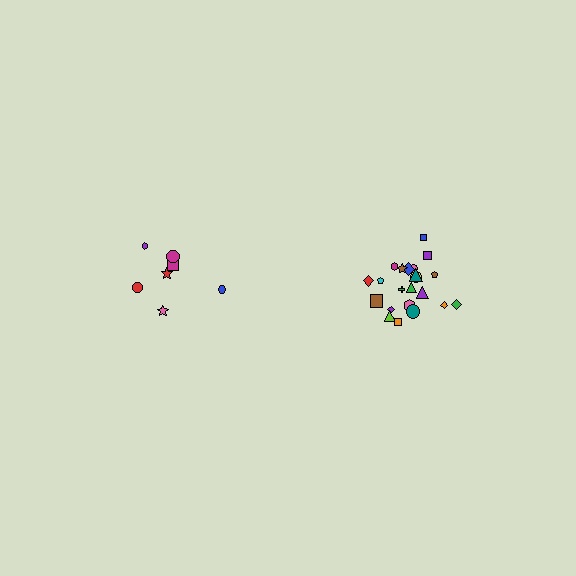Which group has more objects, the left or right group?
The right group.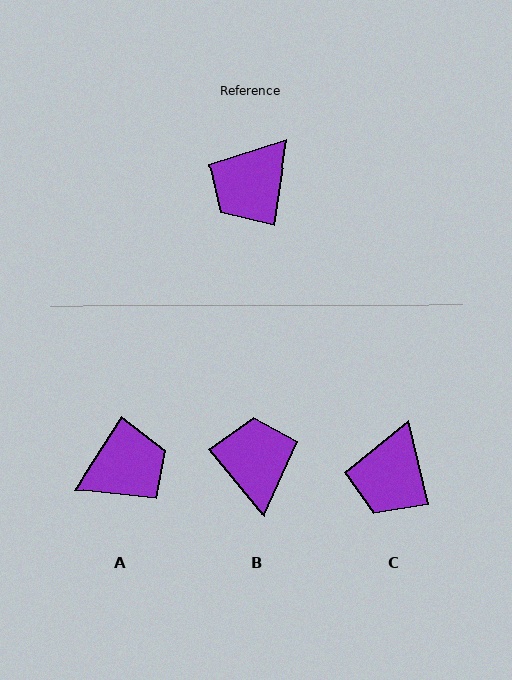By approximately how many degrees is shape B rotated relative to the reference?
Approximately 131 degrees clockwise.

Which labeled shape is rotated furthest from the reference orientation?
A, about 156 degrees away.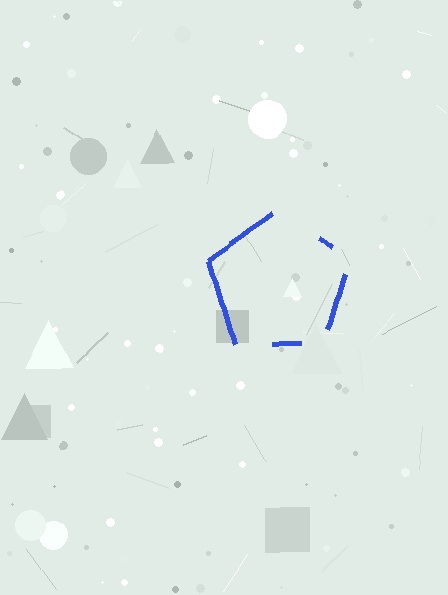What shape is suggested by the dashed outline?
The dashed outline suggests a pentagon.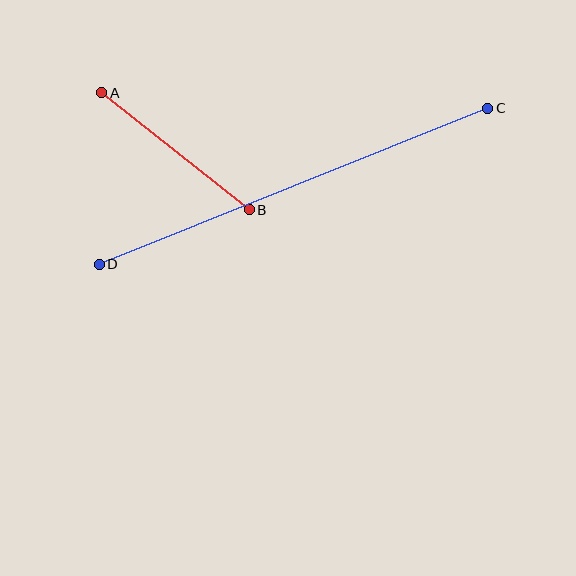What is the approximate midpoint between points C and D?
The midpoint is at approximately (293, 186) pixels.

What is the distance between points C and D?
The distance is approximately 418 pixels.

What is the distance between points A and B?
The distance is approximately 188 pixels.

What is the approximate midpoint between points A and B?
The midpoint is at approximately (175, 151) pixels.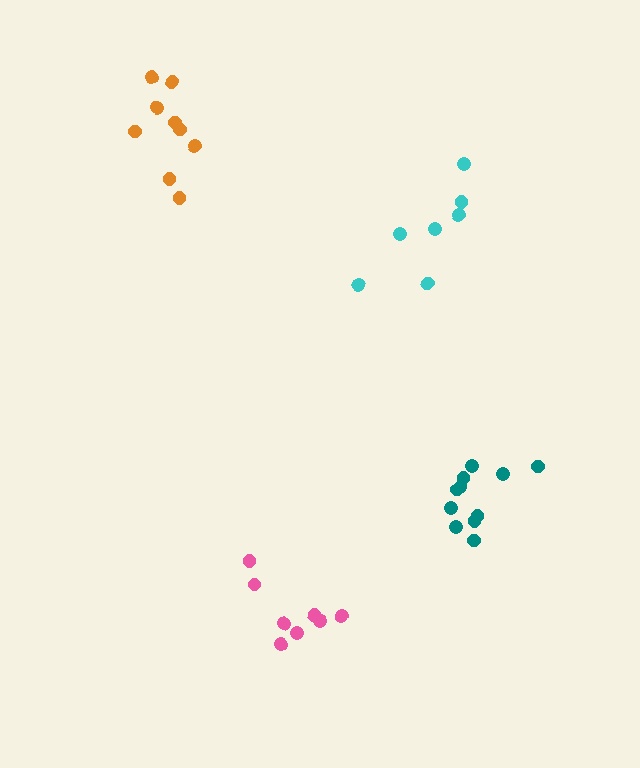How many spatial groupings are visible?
There are 4 spatial groupings.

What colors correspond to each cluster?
The clusters are colored: pink, cyan, orange, teal.